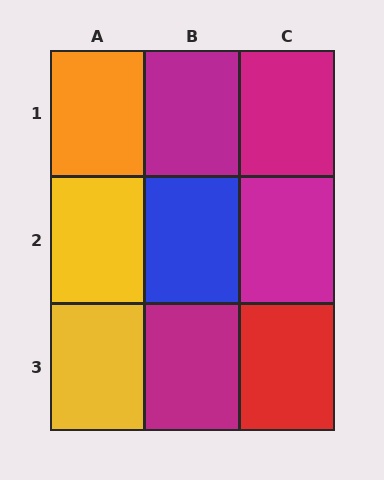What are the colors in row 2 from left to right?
Yellow, blue, magenta.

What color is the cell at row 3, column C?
Red.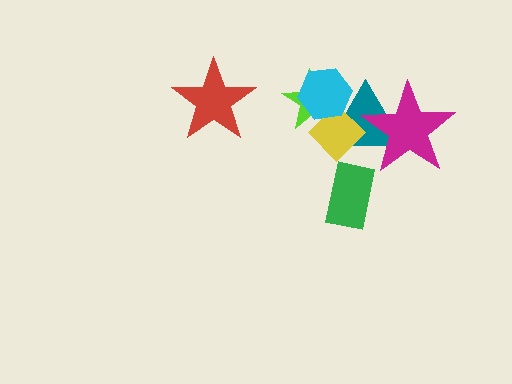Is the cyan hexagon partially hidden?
No, no other shape covers it.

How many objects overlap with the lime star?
3 objects overlap with the lime star.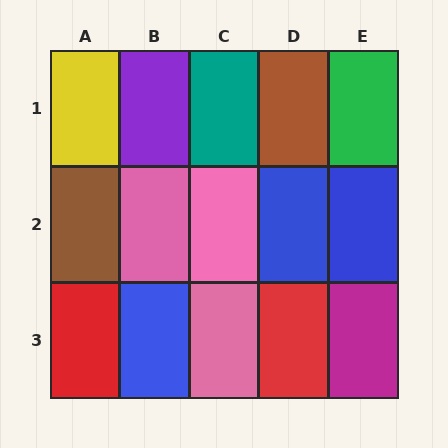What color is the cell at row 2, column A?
Brown.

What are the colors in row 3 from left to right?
Red, blue, pink, red, magenta.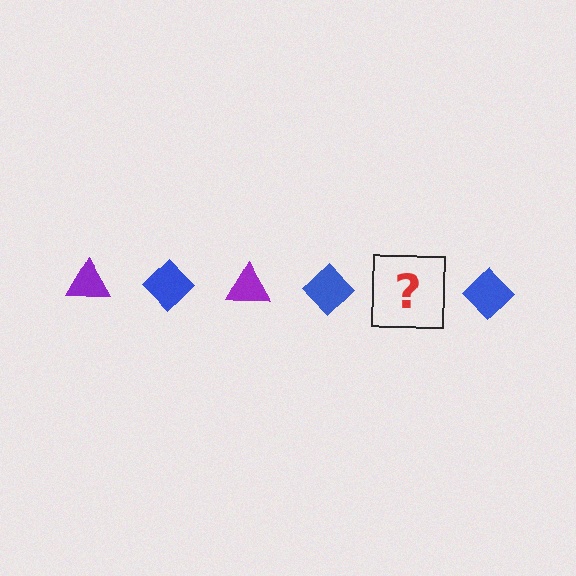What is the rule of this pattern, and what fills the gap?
The rule is that the pattern alternates between purple triangle and blue diamond. The gap should be filled with a purple triangle.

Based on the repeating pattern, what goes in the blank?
The blank should be a purple triangle.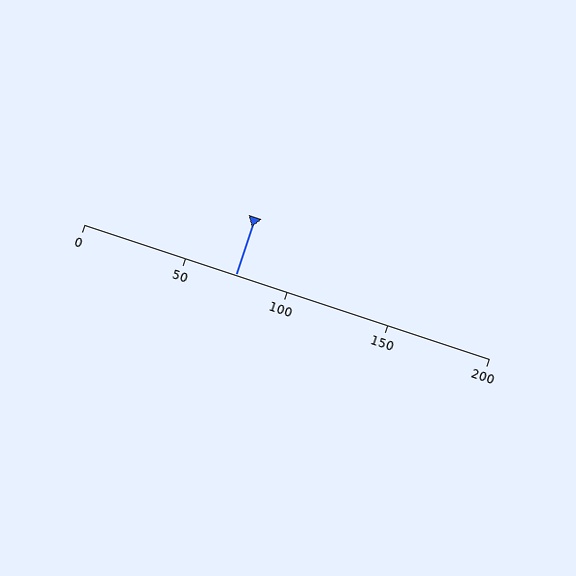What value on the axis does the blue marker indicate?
The marker indicates approximately 75.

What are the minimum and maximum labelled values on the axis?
The axis runs from 0 to 200.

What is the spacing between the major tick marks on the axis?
The major ticks are spaced 50 apart.